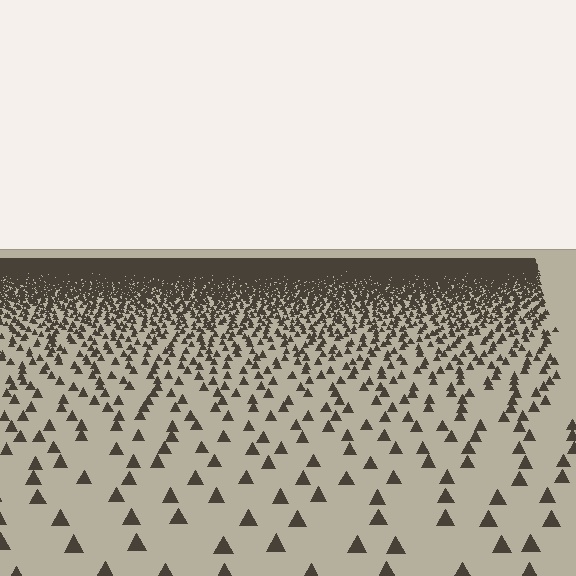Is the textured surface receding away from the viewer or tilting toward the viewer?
The surface is receding away from the viewer. Texture elements get smaller and denser toward the top.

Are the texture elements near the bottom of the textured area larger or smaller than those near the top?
Larger. Near the bottom, elements are closer to the viewer and appear at a bigger on-screen size.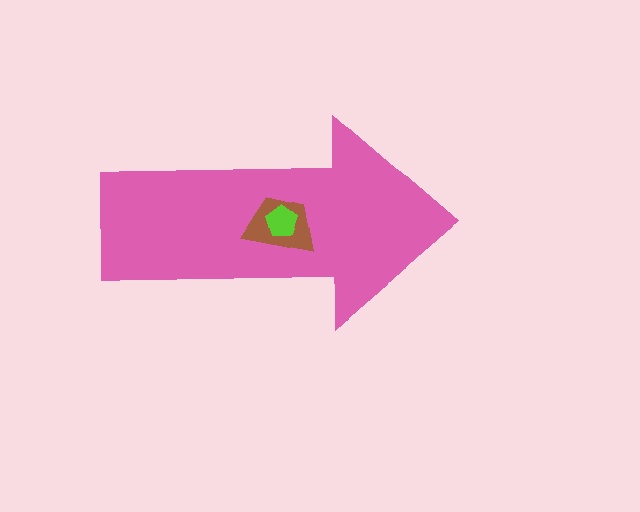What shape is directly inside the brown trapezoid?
The lime pentagon.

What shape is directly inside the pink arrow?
The brown trapezoid.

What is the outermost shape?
The pink arrow.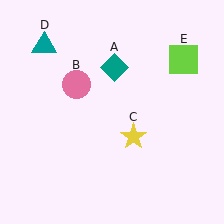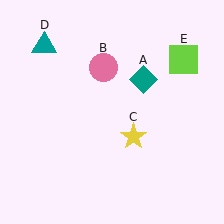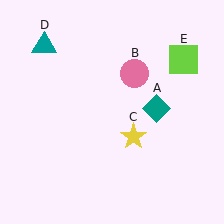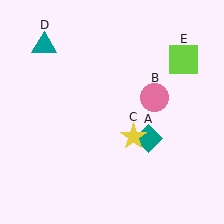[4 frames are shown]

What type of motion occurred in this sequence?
The teal diamond (object A), pink circle (object B) rotated clockwise around the center of the scene.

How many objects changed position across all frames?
2 objects changed position: teal diamond (object A), pink circle (object B).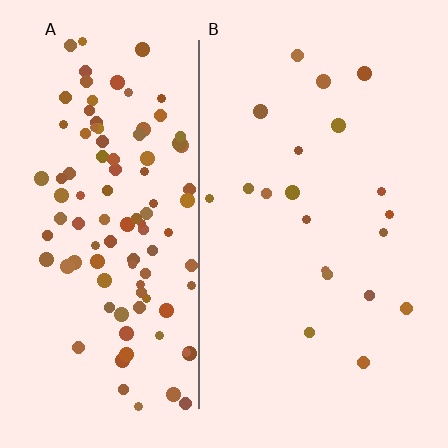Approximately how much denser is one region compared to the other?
Approximately 5.2× — region A over region B.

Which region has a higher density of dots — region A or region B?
A (the left).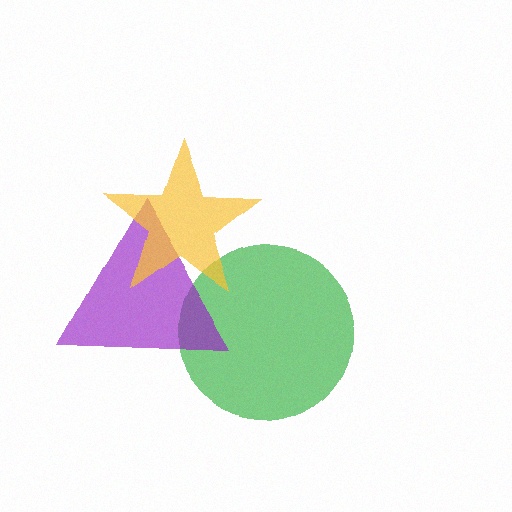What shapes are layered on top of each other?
The layered shapes are: a green circle, a purple triangle, a yellow star.